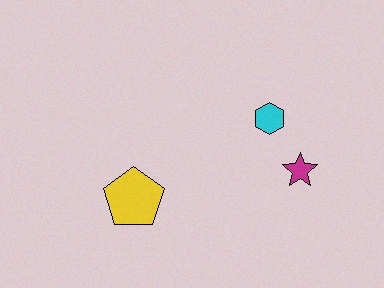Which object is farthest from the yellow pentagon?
The magenta star is farthest from the yellow pentagon.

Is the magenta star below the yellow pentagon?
No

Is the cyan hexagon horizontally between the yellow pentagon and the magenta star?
Yes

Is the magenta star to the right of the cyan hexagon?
Yes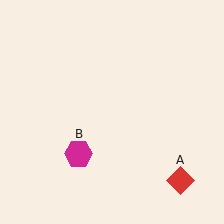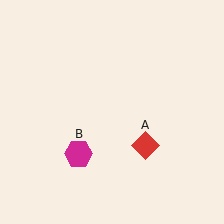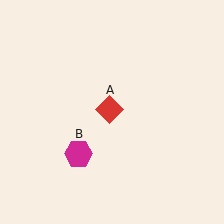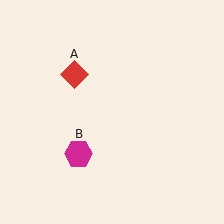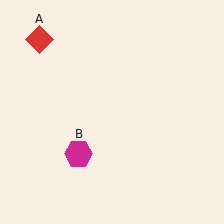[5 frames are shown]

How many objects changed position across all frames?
1 object changed position: red diamond (object A).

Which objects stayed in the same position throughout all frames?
Magenta hexagon (object B) remained stationary.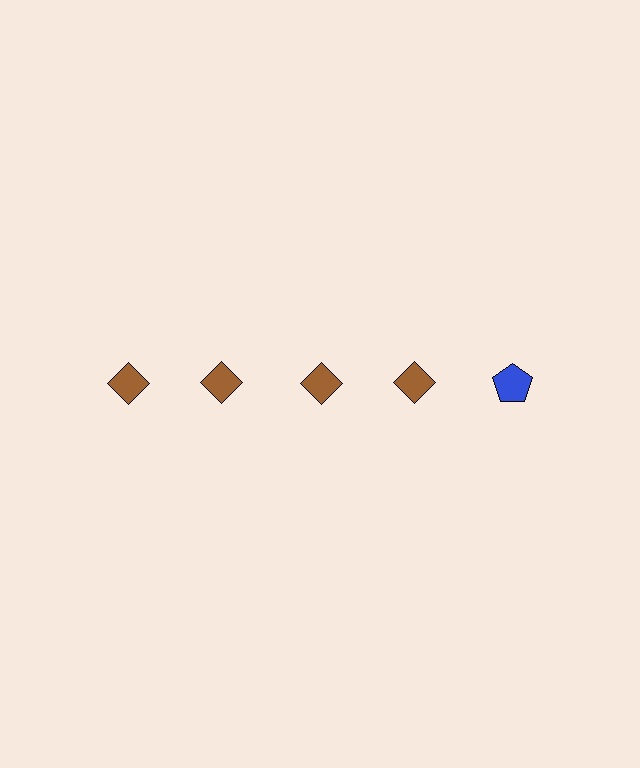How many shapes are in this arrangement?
There are 5 shapes arranged in a grid pattern.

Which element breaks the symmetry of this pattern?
The blue pentagon in the top row, rightmost column breaks the symmetry. All other shapes are brown diamonds.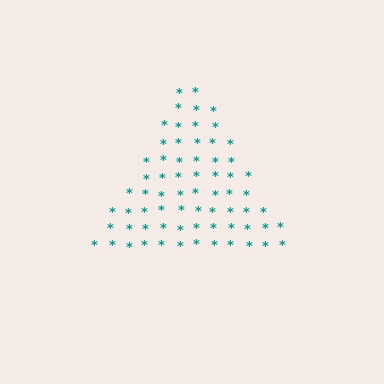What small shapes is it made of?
It is made of small asterisks.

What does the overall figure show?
The overall figure shows a triangle.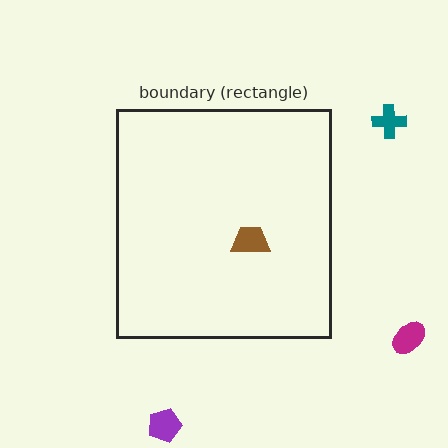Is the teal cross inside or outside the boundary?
Outside.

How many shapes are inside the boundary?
1 inside, 3 outside.